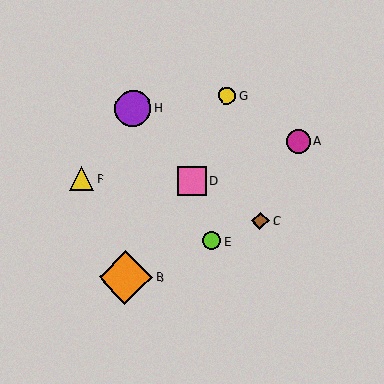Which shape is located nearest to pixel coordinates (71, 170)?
The yellow triangle (labeled F) at (82, 179) is nearest to that location.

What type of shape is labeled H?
Shape H is a purple circle.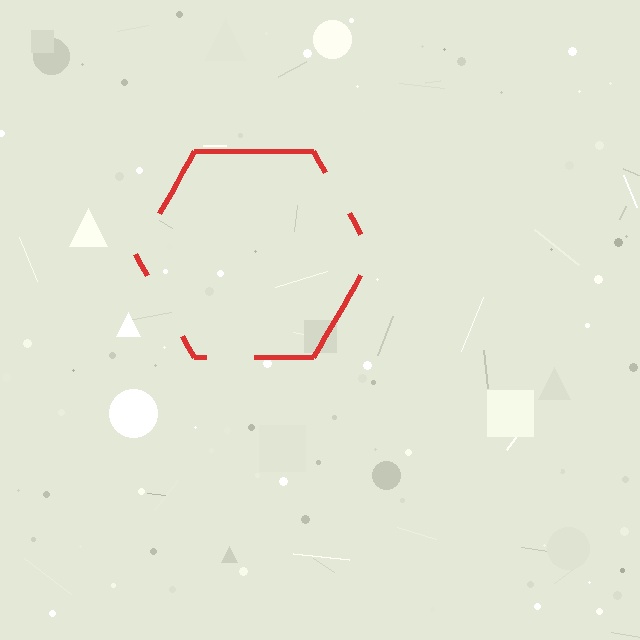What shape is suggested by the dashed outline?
The dashed outline suggests a hexagon.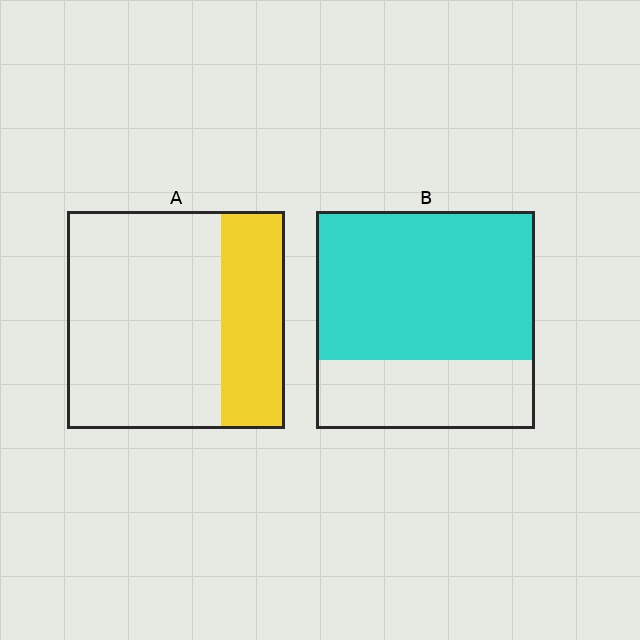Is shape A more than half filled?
No.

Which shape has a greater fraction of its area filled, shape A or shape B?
Shape B.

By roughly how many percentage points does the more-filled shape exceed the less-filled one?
By roughly 40 percentage points (B over A).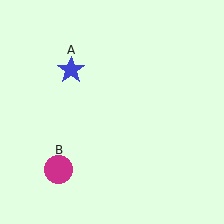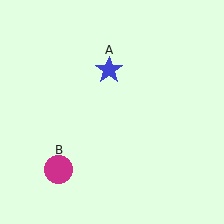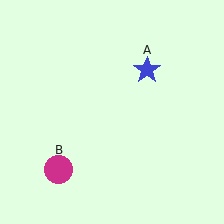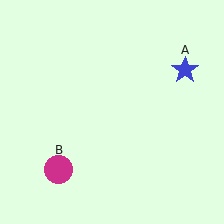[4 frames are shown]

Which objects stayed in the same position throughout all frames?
Magenta circle (object B) remained stationary.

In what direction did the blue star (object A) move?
The blue star (object A) moved right.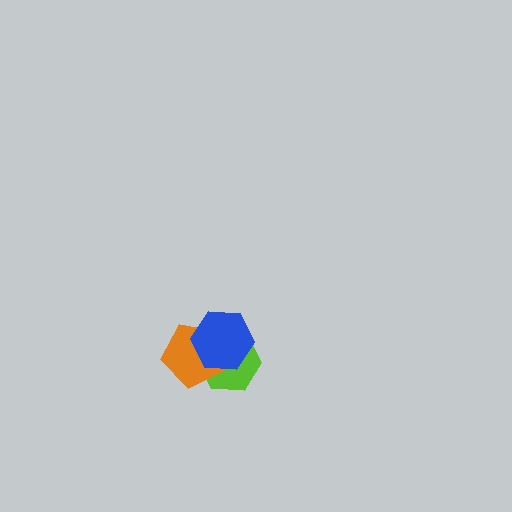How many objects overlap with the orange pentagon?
2 objects overlap with the orange pentagon.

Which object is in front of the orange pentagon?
The blue hexagon is in front of the orange pentagon.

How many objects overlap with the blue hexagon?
2 objects overlap with the blue hexagon.